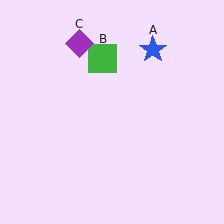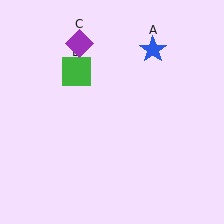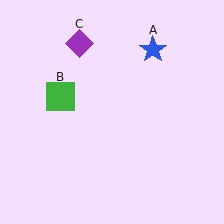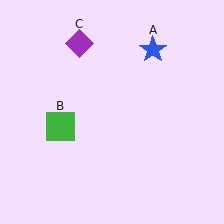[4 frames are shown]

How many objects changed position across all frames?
1 object changed position: green square (object B).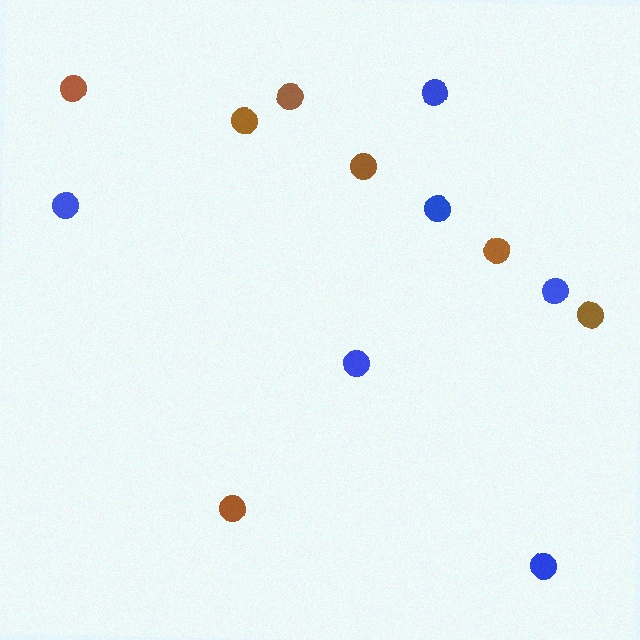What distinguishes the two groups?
There are 2 groups: one group of brown circles (7) and one group of blue circles (6).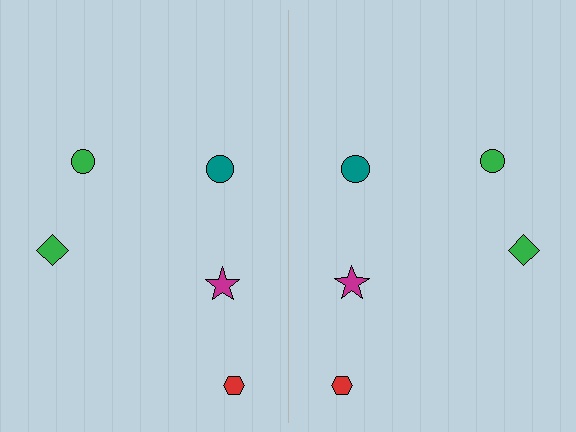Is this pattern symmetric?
Yes, this pattern has bilateral (reflection) symmetry.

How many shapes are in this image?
There are 10 shapes in this image.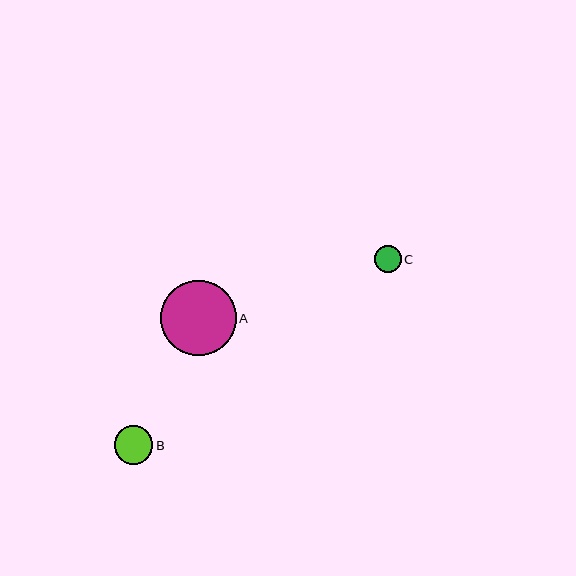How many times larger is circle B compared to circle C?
Circle B is approximately 1.4 times the size of circle C.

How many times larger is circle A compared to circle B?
Circle A is approximately 2.0 times the size of circle B.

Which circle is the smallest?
Circle C is the smallest with a size of approximately 27 pixels.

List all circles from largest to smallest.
From largest to smallest: A, B, C.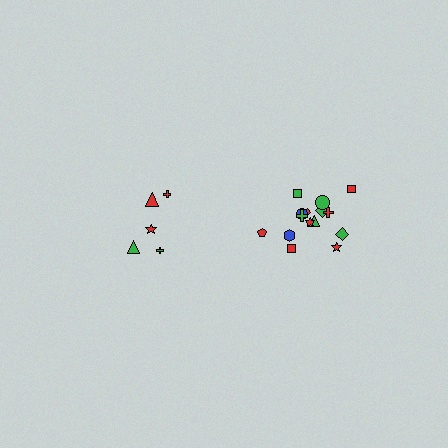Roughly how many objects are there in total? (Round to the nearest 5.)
Roughly 20 objects in total.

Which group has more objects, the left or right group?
The right group.